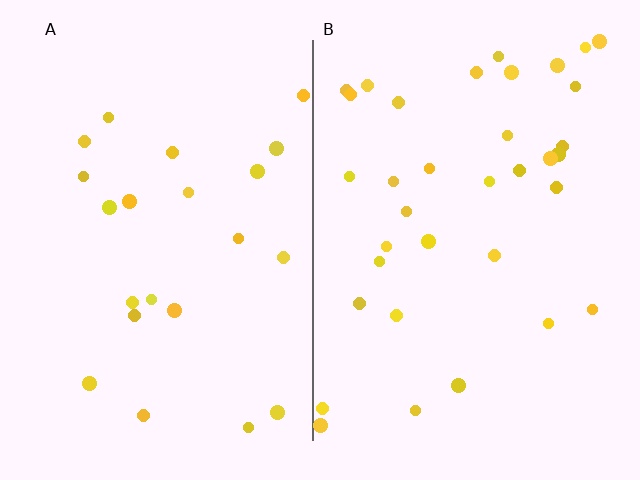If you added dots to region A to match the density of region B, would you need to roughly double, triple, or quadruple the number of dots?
Approximately double.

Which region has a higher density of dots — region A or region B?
B (the right).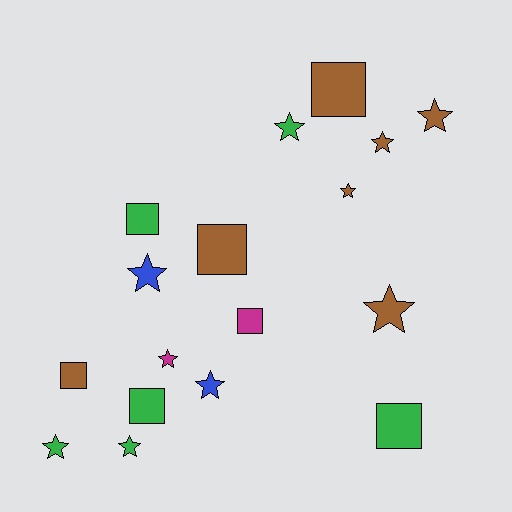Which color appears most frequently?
Brown, with 7 objects.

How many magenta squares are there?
There is 1 magenta square.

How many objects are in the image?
There are 17 objects.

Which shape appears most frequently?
Star, with 10 objects.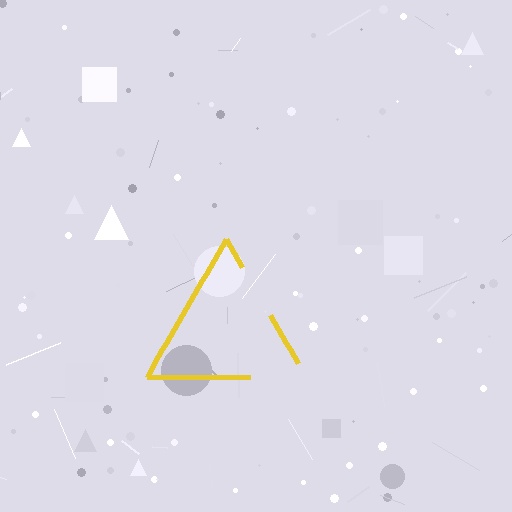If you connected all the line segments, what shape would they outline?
They would outline a triangle.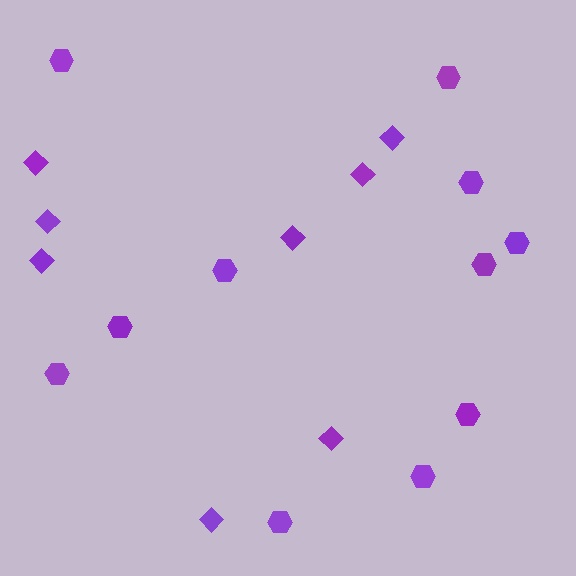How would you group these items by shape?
There are 2 groups: one group of diamonds (8) and one group of hexagons (11).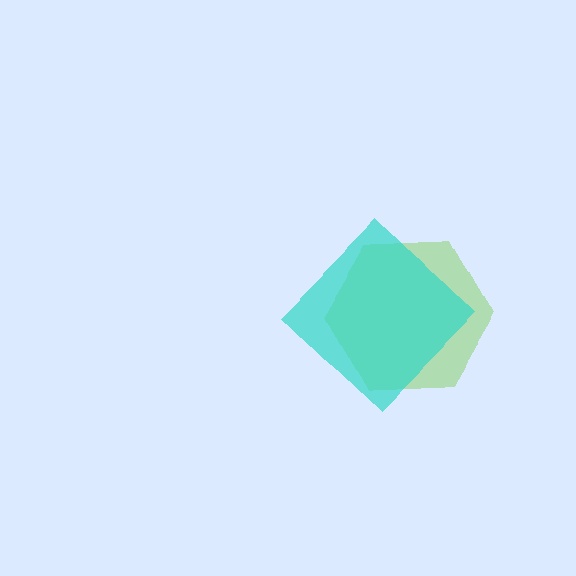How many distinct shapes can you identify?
There are 2 distinct shapes: a lime hexagon, a cyan diamond.